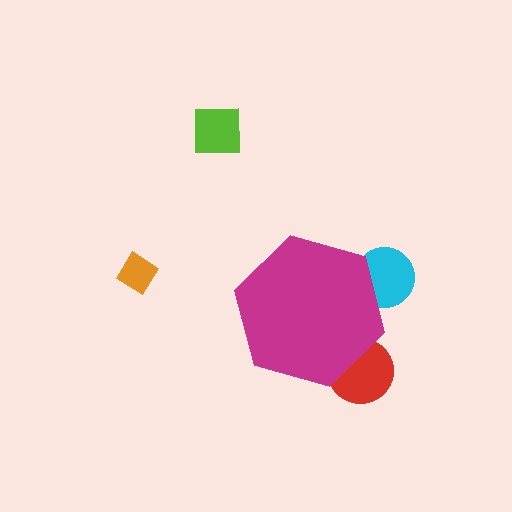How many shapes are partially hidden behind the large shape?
2 shapes are partially hidden.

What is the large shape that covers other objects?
A magenta hexagon.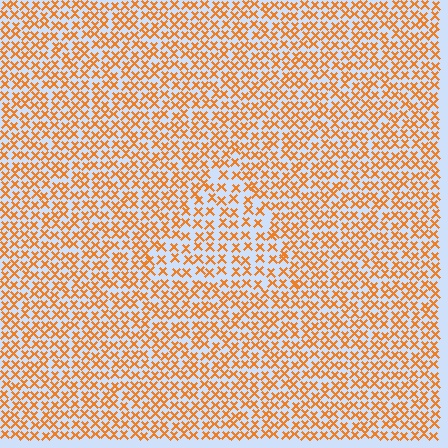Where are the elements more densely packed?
The elements are more densely packed outside the triangle boundary.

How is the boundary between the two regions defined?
The boundary is defined by a change in element density (approximately 1.5x ratio). All elements are the same color, size, and shape.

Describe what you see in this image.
The image contains small orange elements arranged at two different densities. A triangle-shaped region is visible where the elements are less densely packed than the surrounding area.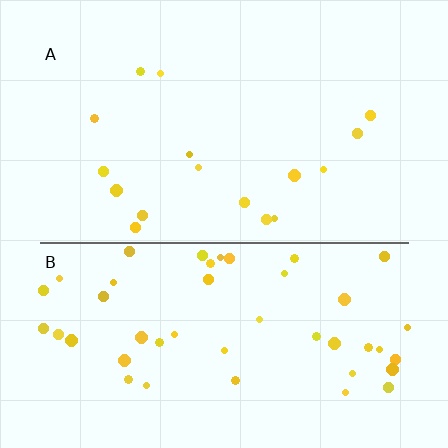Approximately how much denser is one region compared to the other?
Approximately 2.8× — region B over region A.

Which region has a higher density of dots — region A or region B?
B (the bottom).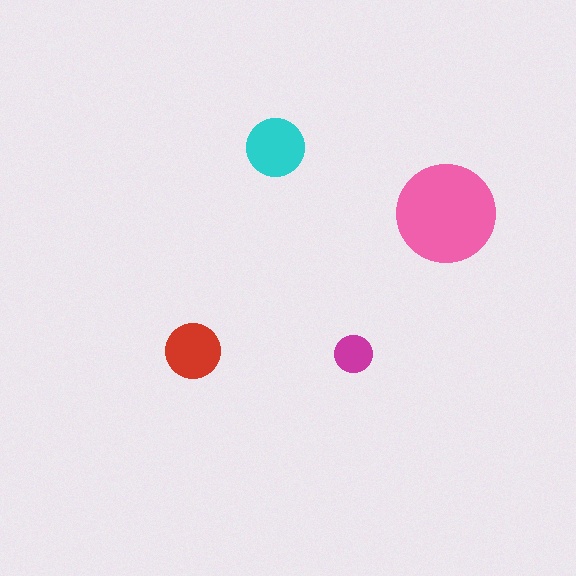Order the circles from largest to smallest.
the pink one, the cyan one, the red one, the magenta one.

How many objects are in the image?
There are 4 objects in the image.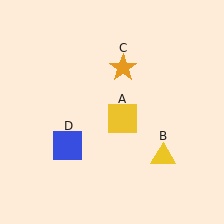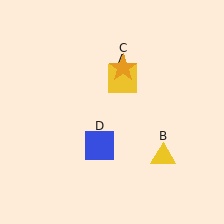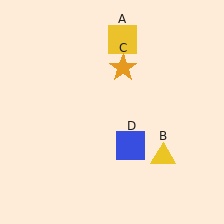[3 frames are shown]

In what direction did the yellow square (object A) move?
The yellow square (object A) moved up.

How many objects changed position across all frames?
2 objects changed position: yellow square (object A), blue square (object D).